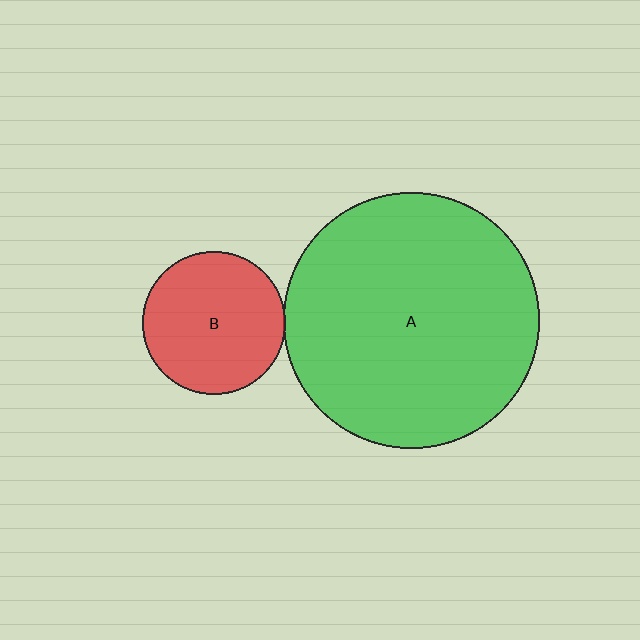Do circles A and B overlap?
Yes.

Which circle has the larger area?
Circle A (green).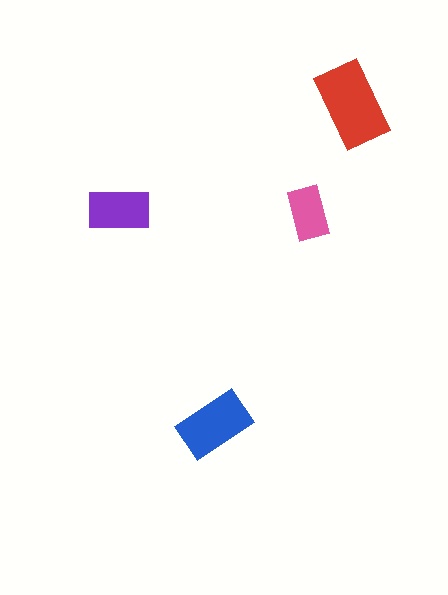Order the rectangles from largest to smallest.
the red one, the blue one, the purple one, the pink one.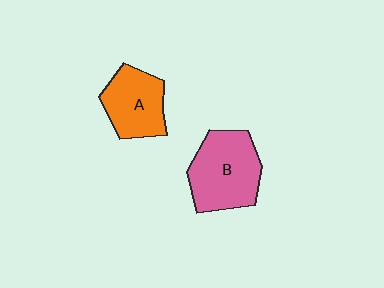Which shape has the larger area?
Shape B (pink).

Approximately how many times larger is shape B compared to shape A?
Approximately 1.3 times.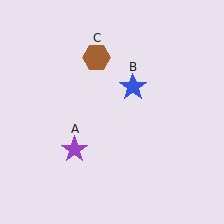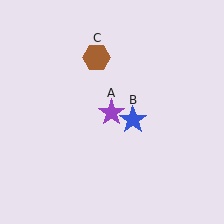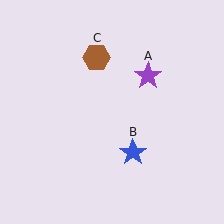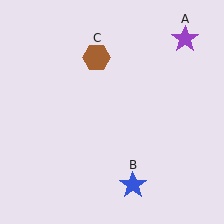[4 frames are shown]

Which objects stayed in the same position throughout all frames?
Brown hexagon (object C) remained stationary.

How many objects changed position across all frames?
2 objects changed position: purple star (object A), blue star (object B).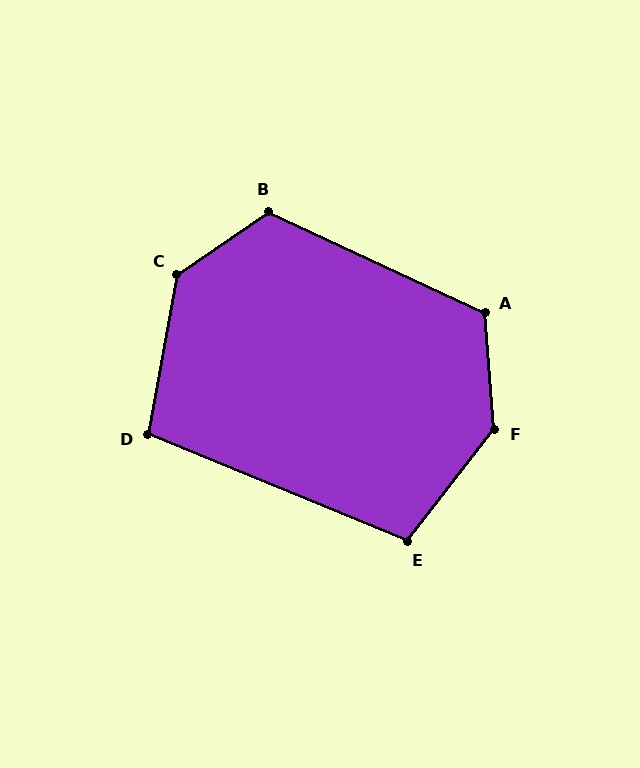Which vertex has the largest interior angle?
F, at approximately 138 degrees.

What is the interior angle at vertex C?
Approximately 135 degrees (obtuse).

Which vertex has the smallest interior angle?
D, at approximately 102 degrees.